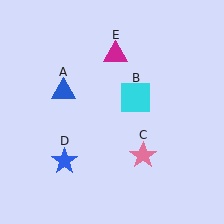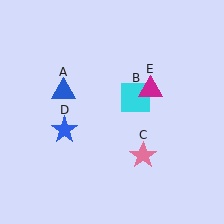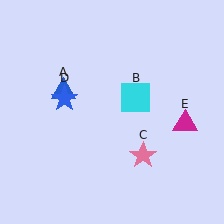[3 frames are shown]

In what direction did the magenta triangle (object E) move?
The magenta triangle (object E) moved down and to the right.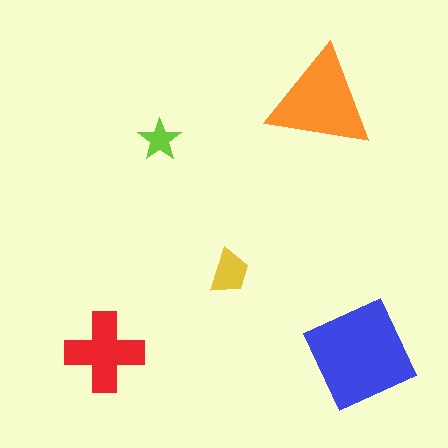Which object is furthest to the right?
The blue square is rightmost.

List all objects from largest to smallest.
The blue square, the orange triangle, the red cross, the yellow trapezoid, the lime star.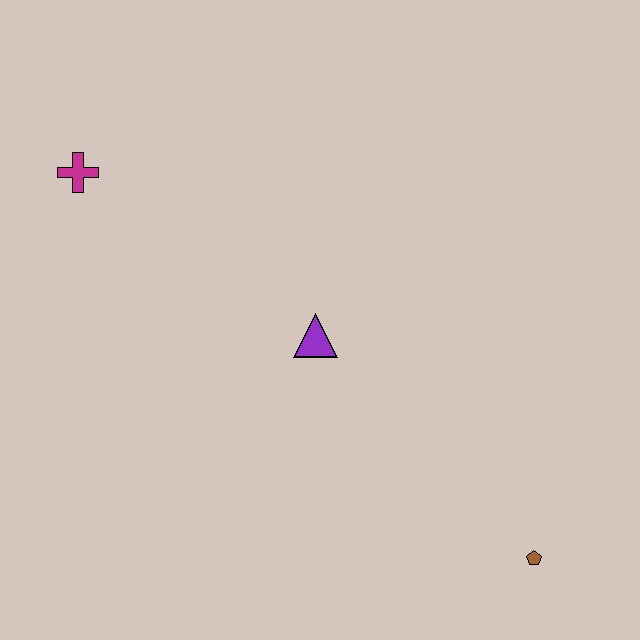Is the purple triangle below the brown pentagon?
No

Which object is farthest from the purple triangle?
The brown pentagon is farthest from the purple triangle.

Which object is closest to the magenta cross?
The purple triangle is closest to the magenta cross.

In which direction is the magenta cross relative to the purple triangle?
The magenta cross is to the left of the purple triangle.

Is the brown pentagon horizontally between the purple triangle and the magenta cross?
No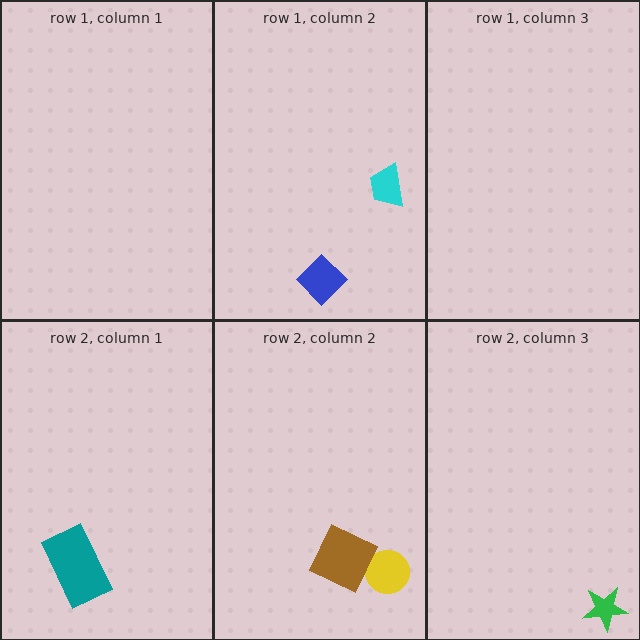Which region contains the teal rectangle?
The row 2, column 1 region.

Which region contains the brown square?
The row 2, column 2 region.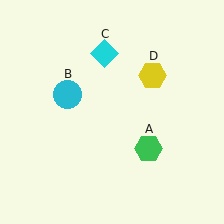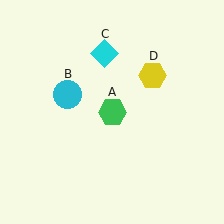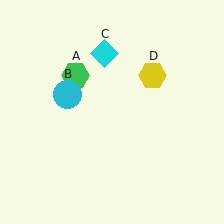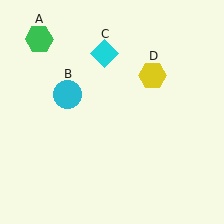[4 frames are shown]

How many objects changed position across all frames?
1 object changed position: green hexagon (object A).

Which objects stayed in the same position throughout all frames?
Cyan circle (object B) and cyan diamond (object C) and yellow hexagon (object D) remained stationary.